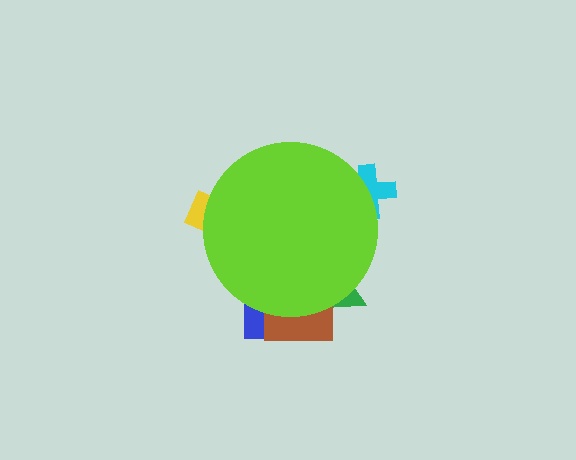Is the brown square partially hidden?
Yes, the brown square is partially hidden behind the lime circle.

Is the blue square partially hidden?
Yes, the blue square is partially hidden behind the lime circle.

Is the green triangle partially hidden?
Yes, the green triangle is partially hidden behind the lime circle.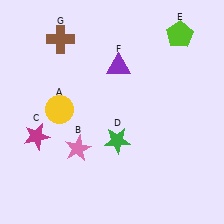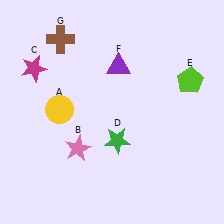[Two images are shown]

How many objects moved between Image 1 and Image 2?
2 objects moved between the two images.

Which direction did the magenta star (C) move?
The magenta star (C) moved up.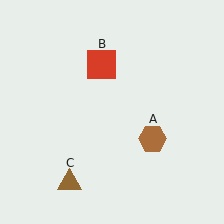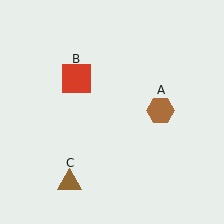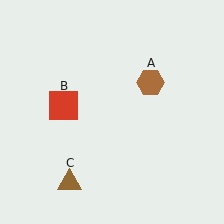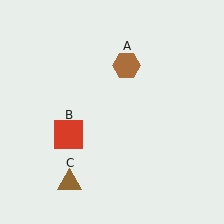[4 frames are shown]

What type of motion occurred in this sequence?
The brown hexagon (object A), red square (object B) rotated counterclockwise around the center of the scene.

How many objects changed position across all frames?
2 objects changed position: brown hexagon (object A), red square (object B).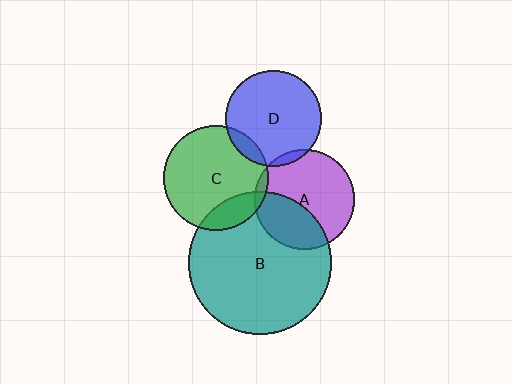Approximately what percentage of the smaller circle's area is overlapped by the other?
Approximately 35%.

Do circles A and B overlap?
Yes.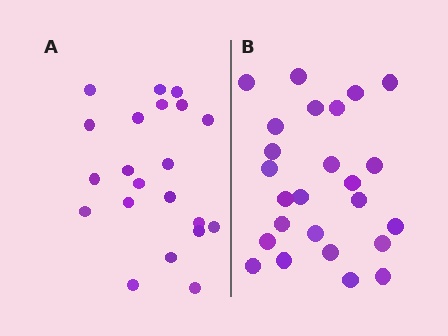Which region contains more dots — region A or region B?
Region B (the right region) has more dots.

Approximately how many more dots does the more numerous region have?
Region B has about 4 more dots than region A.